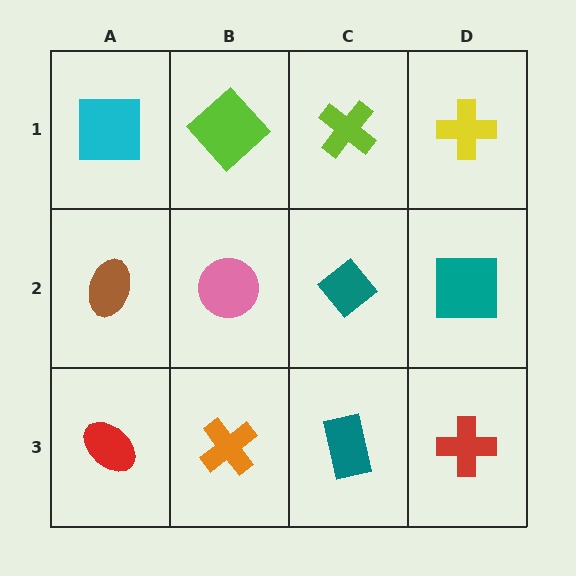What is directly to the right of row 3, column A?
An orange cross.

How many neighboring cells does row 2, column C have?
4.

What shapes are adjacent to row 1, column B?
A pink circle (row 2, column B), a cyan square (row 1, column A), a lime cross (row 1, column C).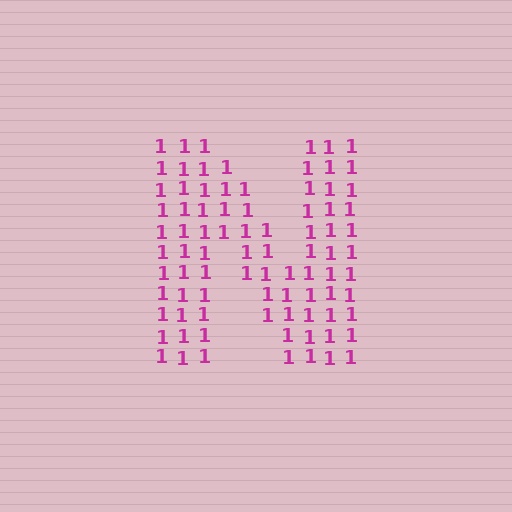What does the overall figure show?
The overall figure shows the letter N.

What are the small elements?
The small elements are digit 1's.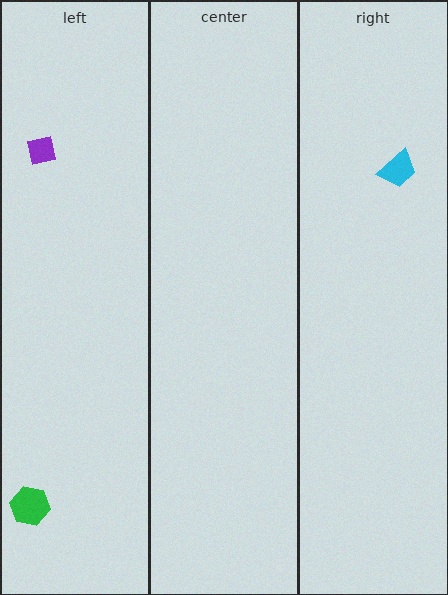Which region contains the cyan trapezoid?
The right region.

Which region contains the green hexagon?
The left region.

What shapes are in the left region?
The purple square, the green hexagon.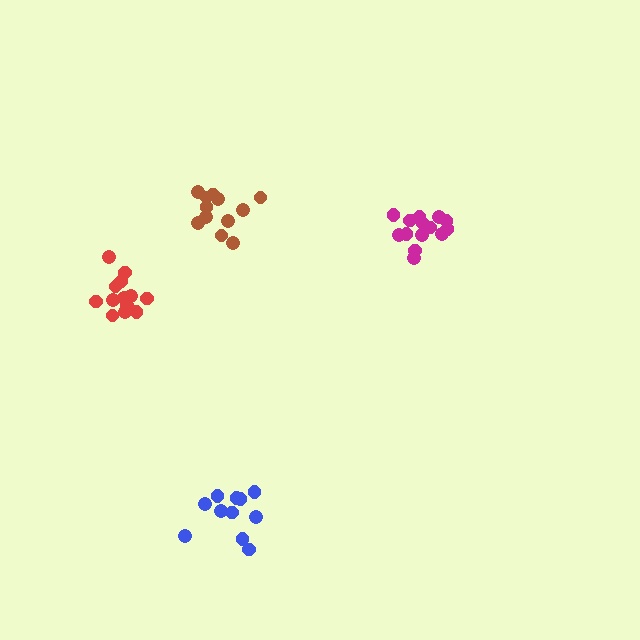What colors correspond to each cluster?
The clusters are colored: magenta, blue, brown, red.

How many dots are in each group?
Group 1: 14 dots, Group 2: 11 dots, Group 3: 12 dots, Group 4: 14 dots (51 total).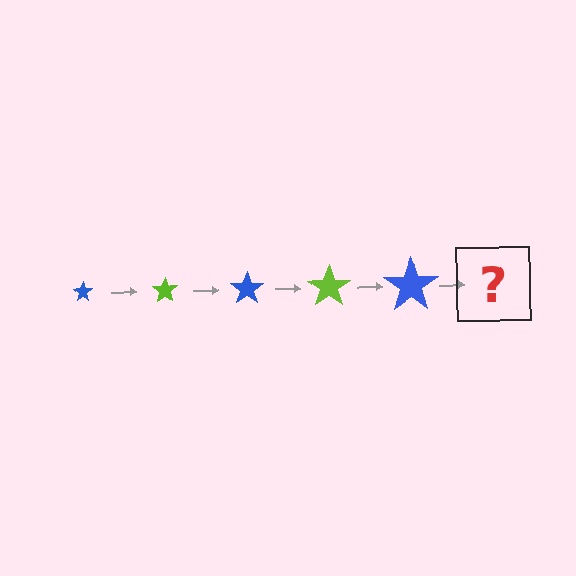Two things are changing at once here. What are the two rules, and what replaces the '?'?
The two rules are that the star grows larger each step and the color cycles through blue and lime. The '?' should be a lime star, larger than the previous one.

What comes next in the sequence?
The next element should be a lime star, larger than the previous one.